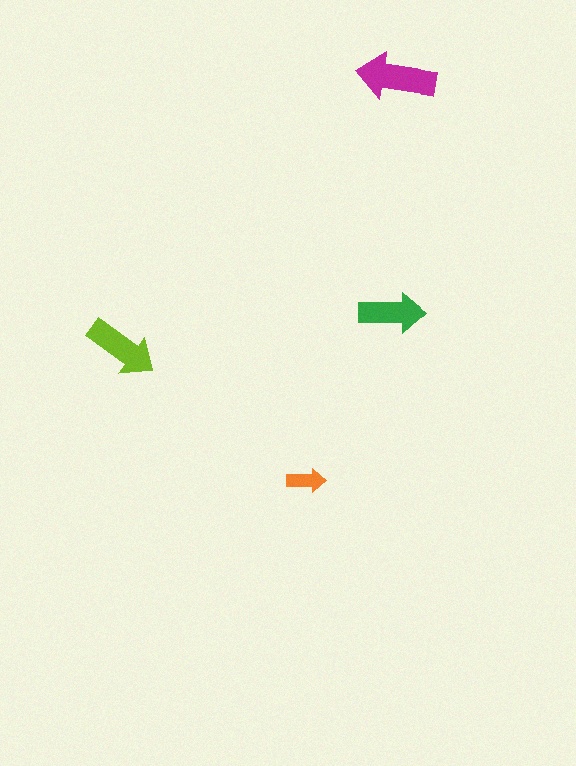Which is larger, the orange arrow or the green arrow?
The green one.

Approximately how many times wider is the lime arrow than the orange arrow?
About 2 times wider.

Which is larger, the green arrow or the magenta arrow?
The magenta one.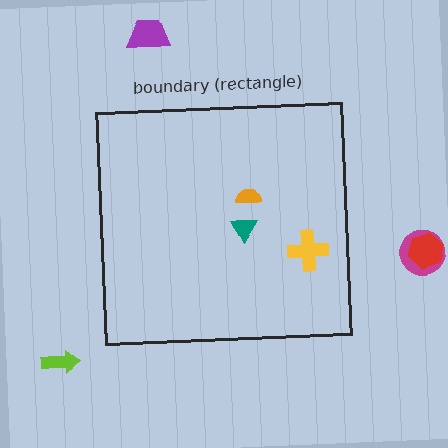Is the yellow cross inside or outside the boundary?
Inside.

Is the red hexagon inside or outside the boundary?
Outside.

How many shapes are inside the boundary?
3 inside, 4 outside.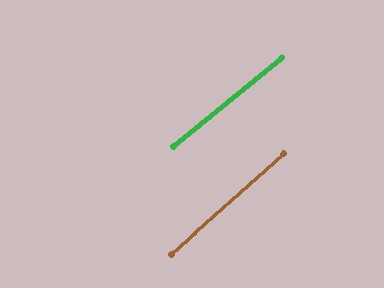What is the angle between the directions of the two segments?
Approximately 2 degrees.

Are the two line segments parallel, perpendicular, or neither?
Parallel — their directions differ by only 2.0°.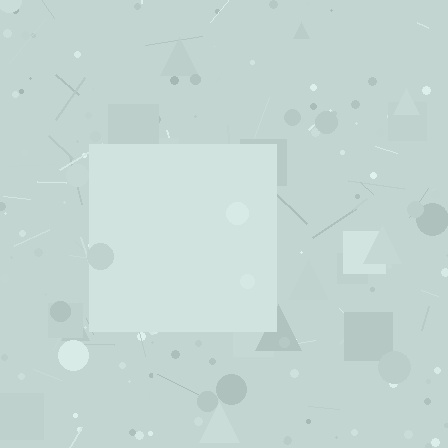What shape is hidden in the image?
A square is hidden in the image.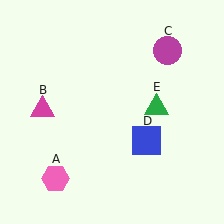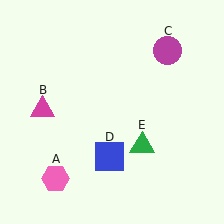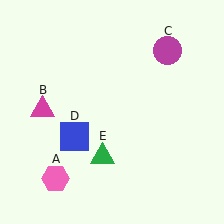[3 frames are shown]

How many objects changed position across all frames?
2 objects changed position: blue square (object D), green triangle (object E).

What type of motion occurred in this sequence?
The blue square (object D), green triangle (object E) rotated clockwise around the center of the scene.